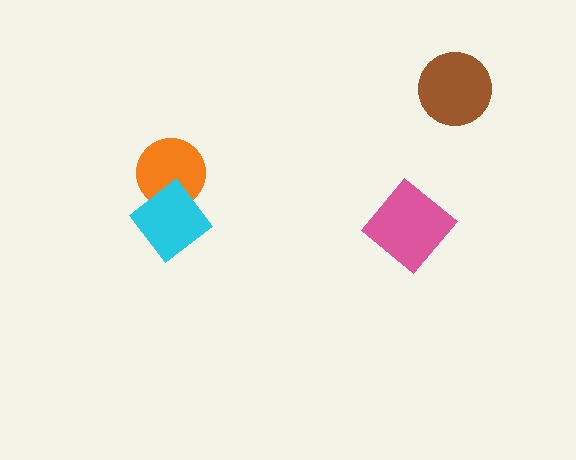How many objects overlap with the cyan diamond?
1 object overlaps with the cyan diamond.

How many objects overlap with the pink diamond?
0 objects overlap with the pink diamond.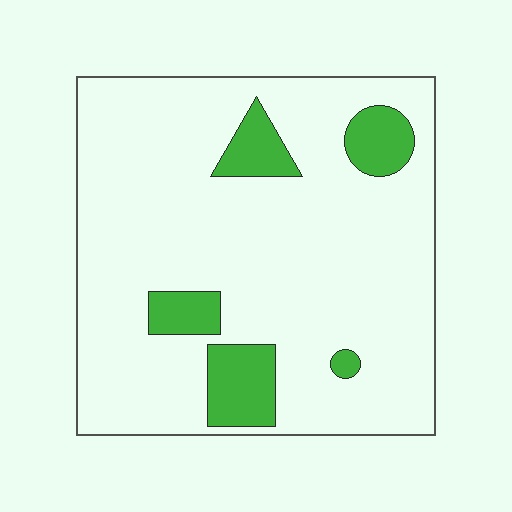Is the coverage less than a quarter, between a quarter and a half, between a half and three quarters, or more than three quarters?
Less than a quarter.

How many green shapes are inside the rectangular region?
5.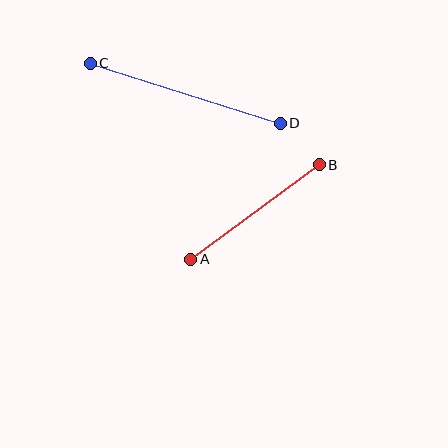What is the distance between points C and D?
The distance is approximately 199 pixels.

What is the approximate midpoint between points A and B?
The midpoint is at approximately (255, 212) pixels.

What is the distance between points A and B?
The distance is approximately 160 pixels.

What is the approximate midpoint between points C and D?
The midpoint is at approximately (185, 93) pixels.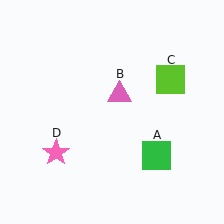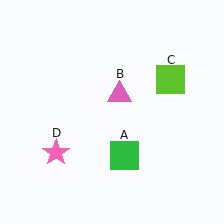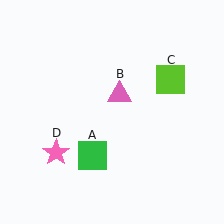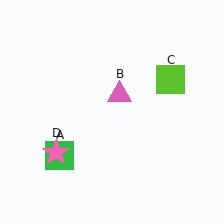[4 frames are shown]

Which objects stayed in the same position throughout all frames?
Pink triangle (object B) and lime square (object C) and pink star (object D) remained stationary.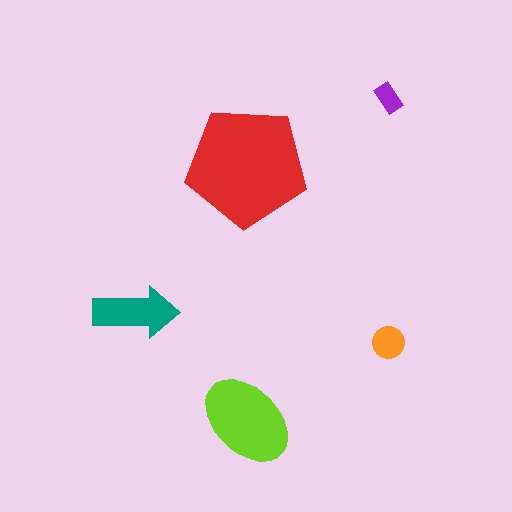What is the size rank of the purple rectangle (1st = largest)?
5th.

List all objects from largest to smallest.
The red pentagon, the lime ellipse, the teal arrow, the orange circle, the purple rectangle.